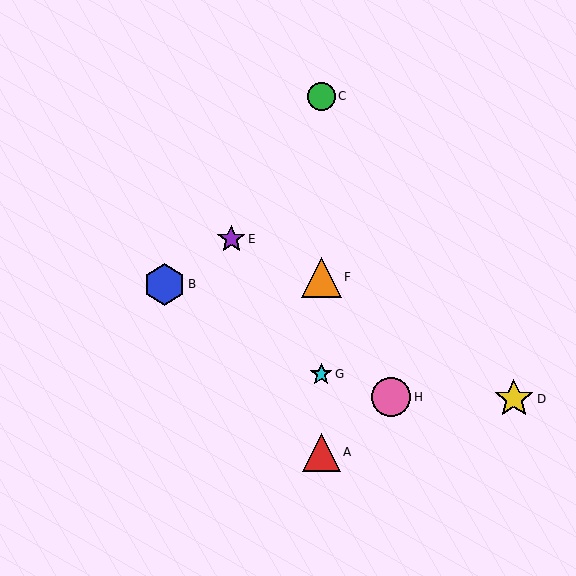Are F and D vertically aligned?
No, F is at x≈321 and D is at x≈514.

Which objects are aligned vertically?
Objects A, C, F, G are aligned vertically.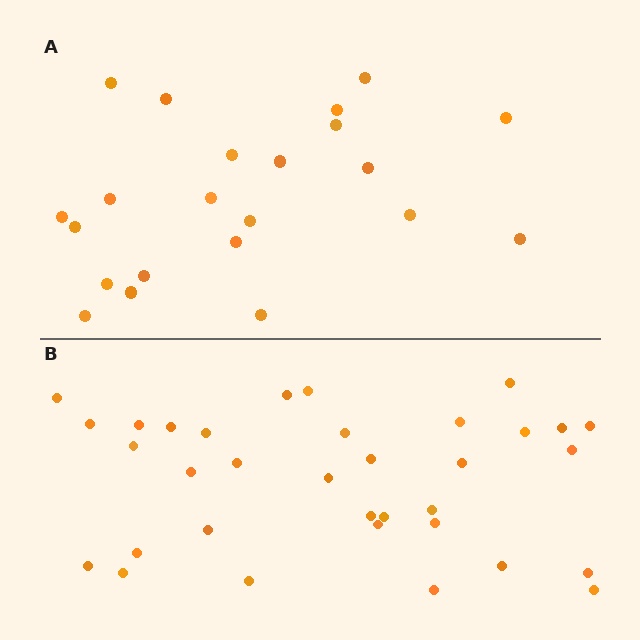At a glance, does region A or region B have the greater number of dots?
Region B (the bottom region) has more dots.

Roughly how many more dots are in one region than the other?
Region B has roughly 12 or so more dots than region A.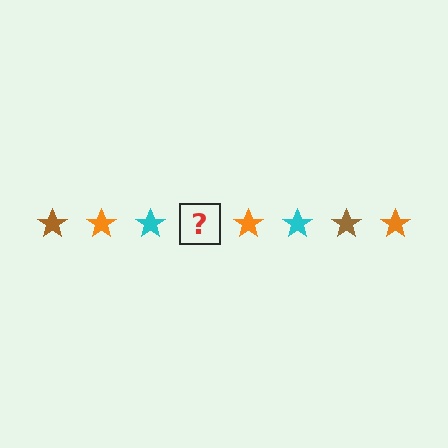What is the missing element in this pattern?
The missing element is a brown star.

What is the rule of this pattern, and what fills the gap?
The rule is that the pattern cycles through brown, orange, cyan stars. The gap should be filled with a brown star.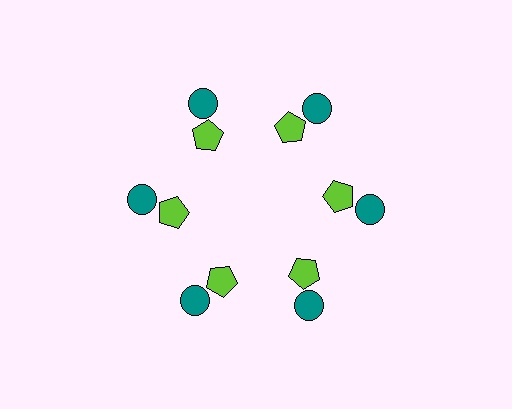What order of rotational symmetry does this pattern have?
This pattern has 6-fold rotational symmetry.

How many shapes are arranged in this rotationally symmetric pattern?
There are 12 shapes, arranged in 6 groups of 2.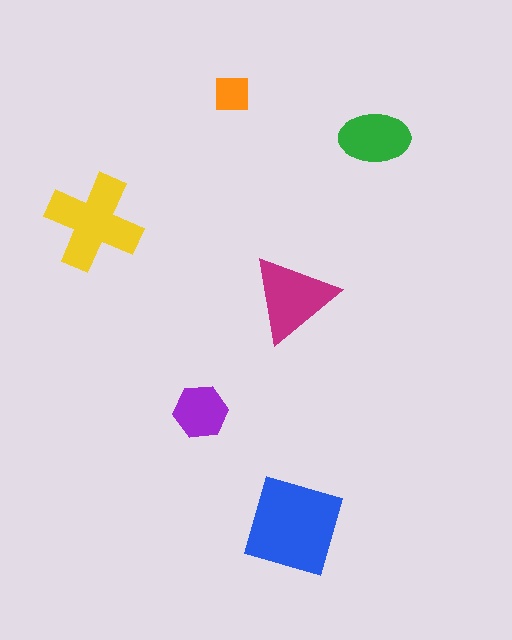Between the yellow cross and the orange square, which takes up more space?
The yellow cross.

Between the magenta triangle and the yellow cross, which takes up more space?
The yellow cross.